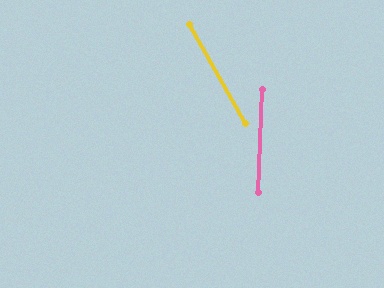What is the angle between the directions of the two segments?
Approximately 31 degrees.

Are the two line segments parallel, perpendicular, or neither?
Neither parallel nor perpendicular — they differ by about 31°.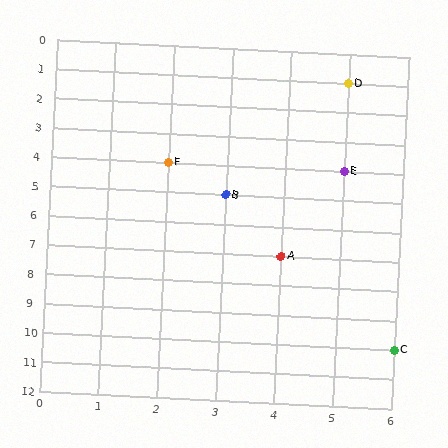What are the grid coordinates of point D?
Point D is at grid coordinates (5, 1).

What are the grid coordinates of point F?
Point F is at grid coordinates (2, 4).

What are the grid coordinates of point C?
Point C is at grid coordinates (6, 10).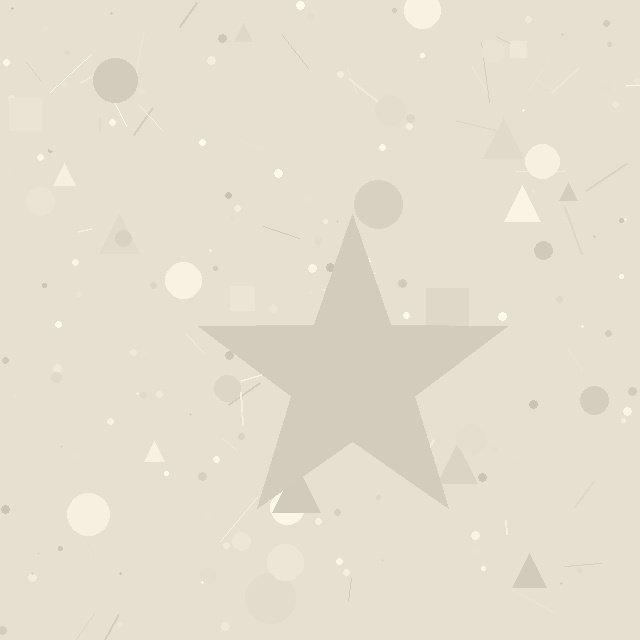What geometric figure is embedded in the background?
A star is embedded in the background.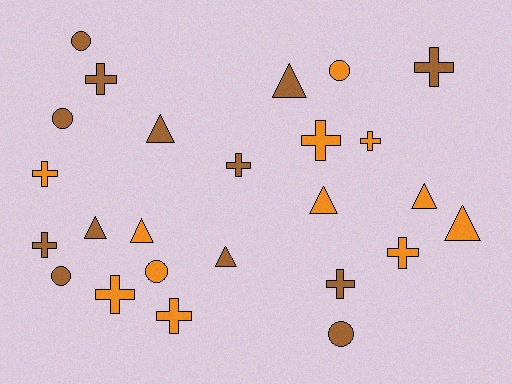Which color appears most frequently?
Brown, with 13 objects.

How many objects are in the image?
There are 25 objects.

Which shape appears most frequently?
Cross, with 11 objects.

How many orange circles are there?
There are 2 orange circles.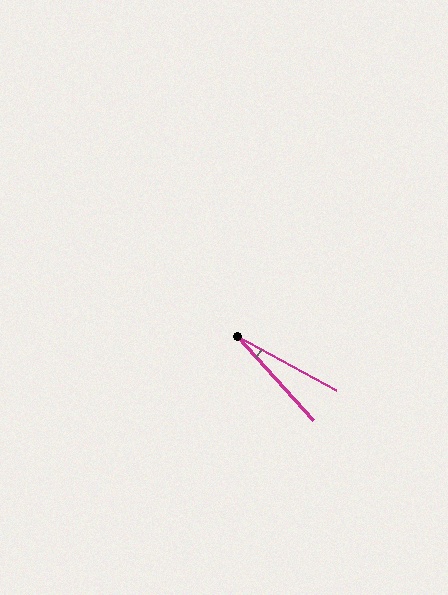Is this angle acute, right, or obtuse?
It is acute.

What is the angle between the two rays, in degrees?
Approximately 19 degrees.